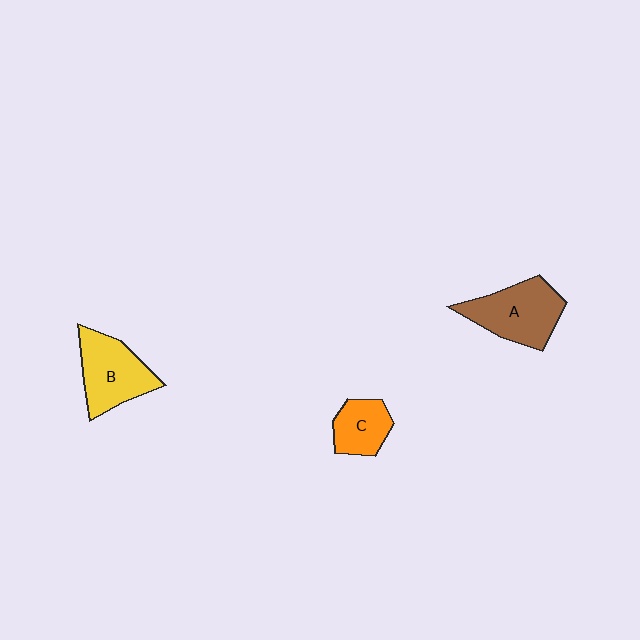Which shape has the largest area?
Shape A (brown).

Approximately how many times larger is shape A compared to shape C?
Approximately 1.7 times.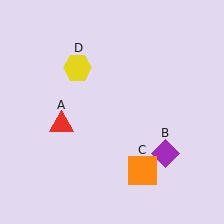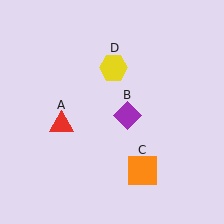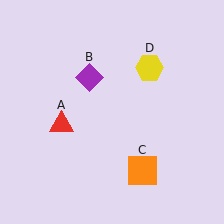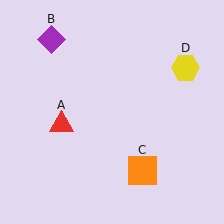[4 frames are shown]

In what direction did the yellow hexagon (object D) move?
The yellow hexagon (object D) moved right.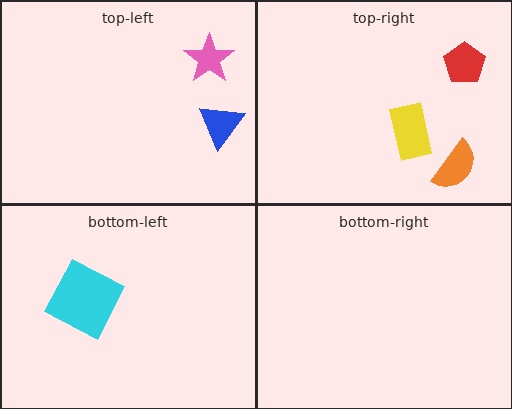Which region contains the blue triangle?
The top-left region.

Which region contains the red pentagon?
The top-right region.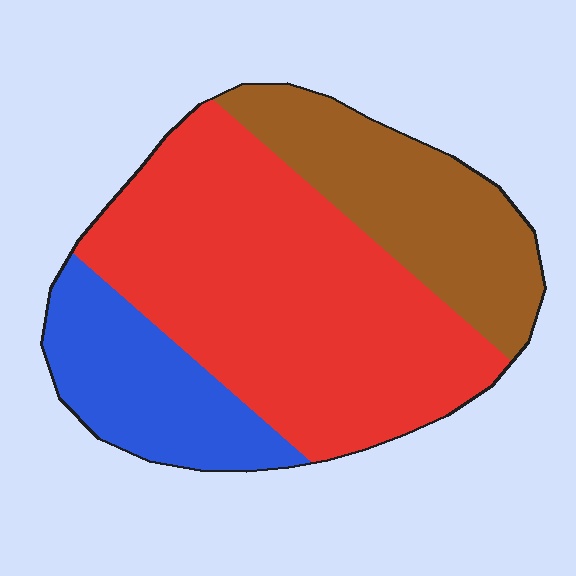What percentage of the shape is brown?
Brown takes up about one quarter (1/4) of the shape.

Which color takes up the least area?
Blue, at roughly 20%.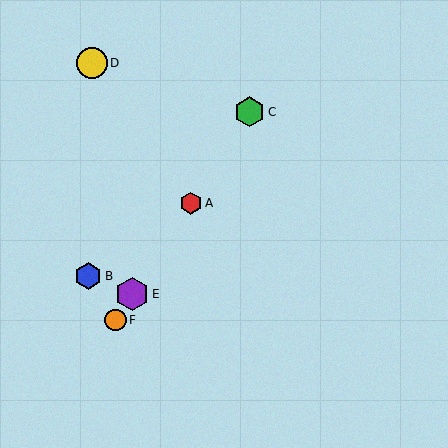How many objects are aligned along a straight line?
4 objects (A, C, E, F) are aligned along a straight line.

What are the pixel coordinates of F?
Object F is at (115, 320).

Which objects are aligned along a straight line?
Objects A, C, E, F are aligned along a straight line.